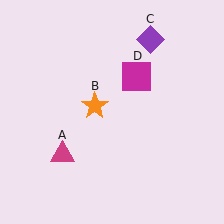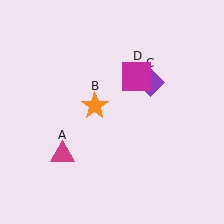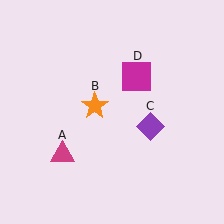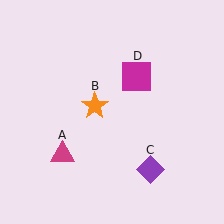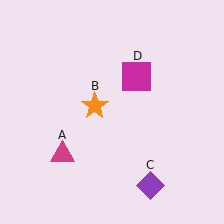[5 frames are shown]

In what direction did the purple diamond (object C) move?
The purple diamond (object C) moved down.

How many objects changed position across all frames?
1 object changed position: purple diamond (object C).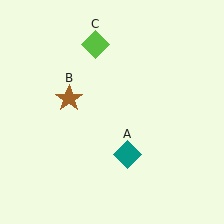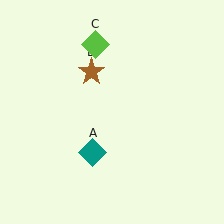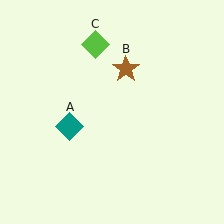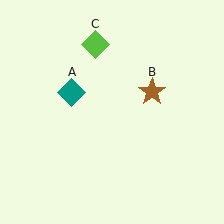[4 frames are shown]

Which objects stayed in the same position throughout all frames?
Lime diamond (object C) remained stationary.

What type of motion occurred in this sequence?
The teal diamond (object A), brown star (object B) rotated clockwise around the center of the scene.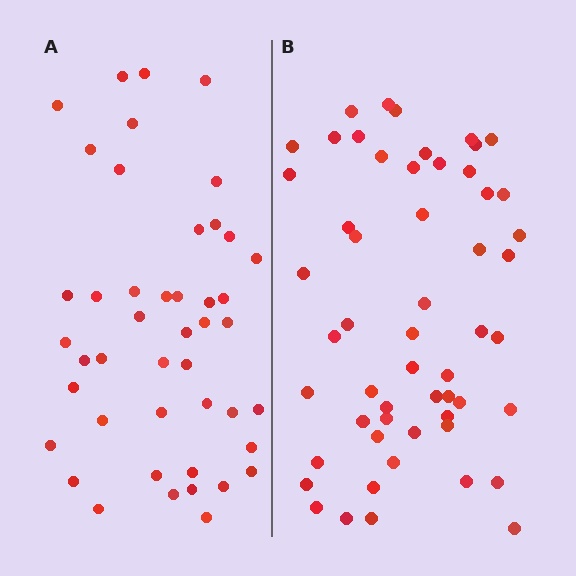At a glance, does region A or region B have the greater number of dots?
Region B (the right region) has more dots.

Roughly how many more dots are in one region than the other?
Region B has roughly 10 or so more dots than region A.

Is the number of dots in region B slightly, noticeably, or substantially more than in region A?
Region B has only slightly more — the two regions are fairly close. The ratio is roughly 1.2 to 1.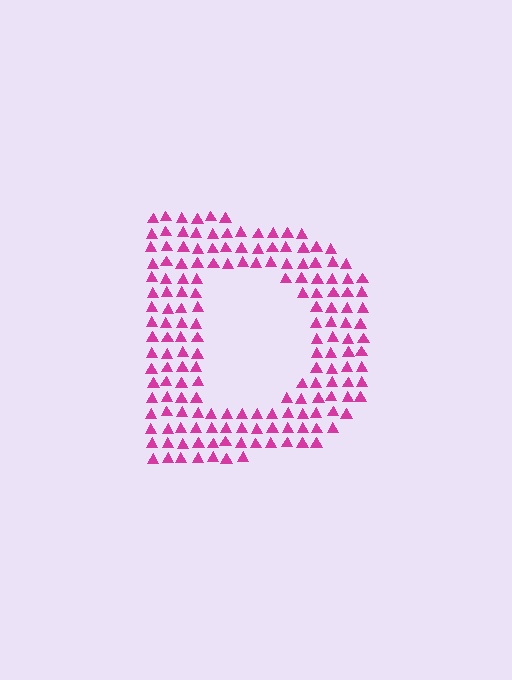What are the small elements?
The small elements are triangles.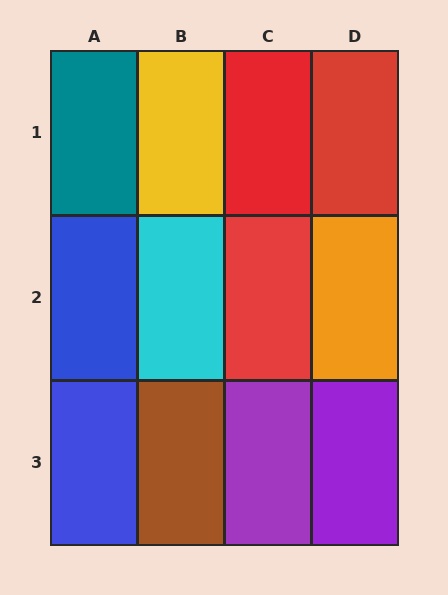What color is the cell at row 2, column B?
Cyan.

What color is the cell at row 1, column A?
Teal.